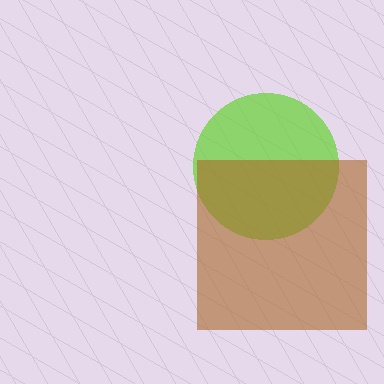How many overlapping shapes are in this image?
There are 2 overlapping shapes in the image.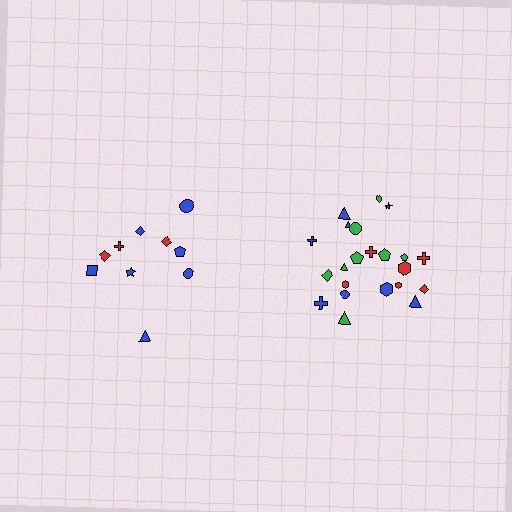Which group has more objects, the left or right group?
The right group.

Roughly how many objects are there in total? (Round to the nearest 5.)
Roughly 30 objects in total.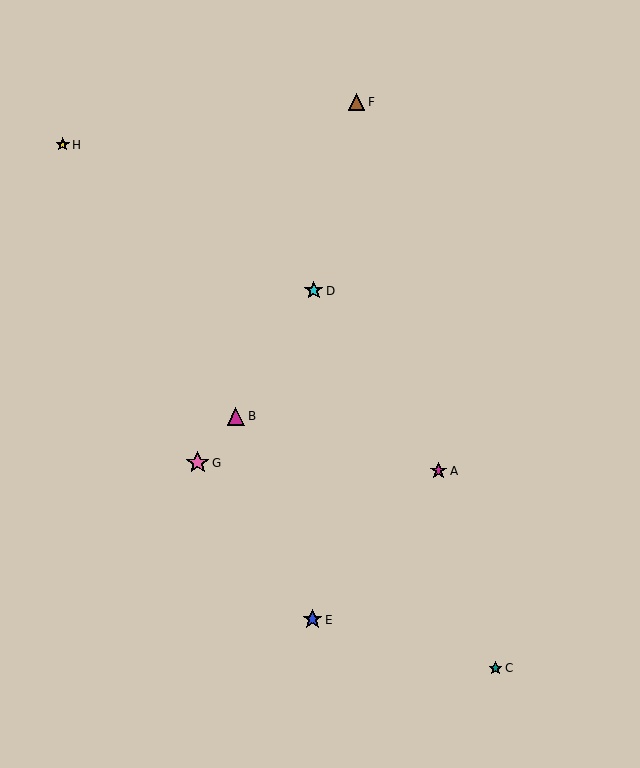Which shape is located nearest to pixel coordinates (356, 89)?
The brown triangle (labeled F) at (356, 102) is nearest to that location.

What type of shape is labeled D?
Shape D is a cyan star.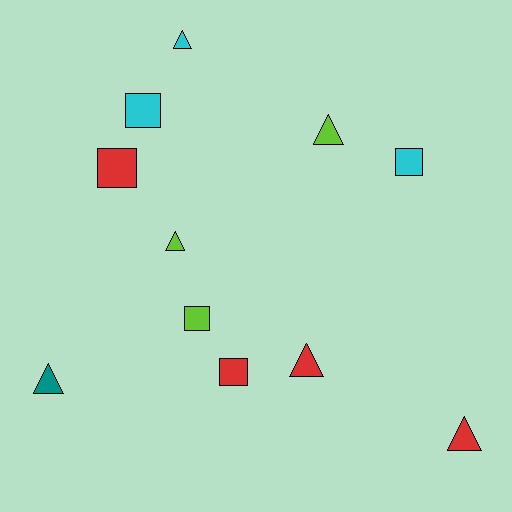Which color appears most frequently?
Red, with 4 objects.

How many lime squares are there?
There is 1 lime square.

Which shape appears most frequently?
Triangle, with 6 objects.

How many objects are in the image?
There are 11 objects.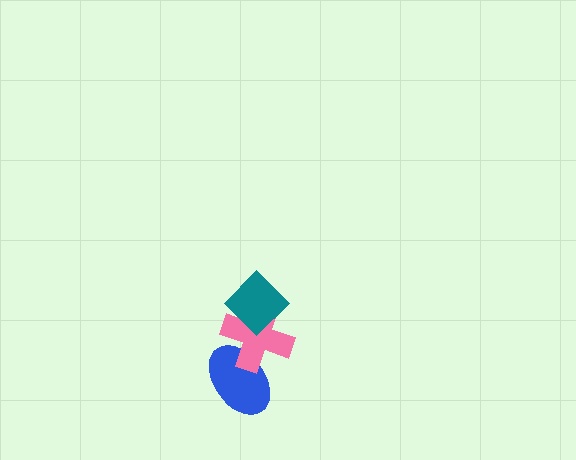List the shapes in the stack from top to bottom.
From top to bottom: the teal diamond, the pink cross, the blue ellipse.